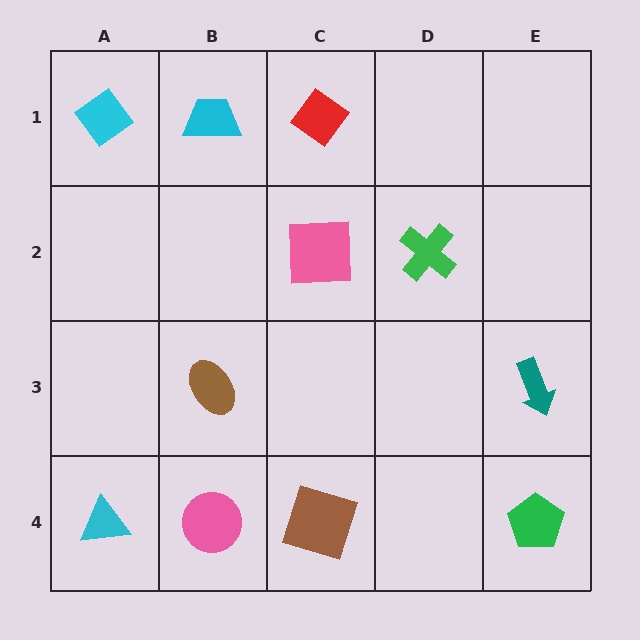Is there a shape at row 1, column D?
No, that cell is empty.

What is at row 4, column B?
A pink circle.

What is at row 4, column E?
A green pentagon.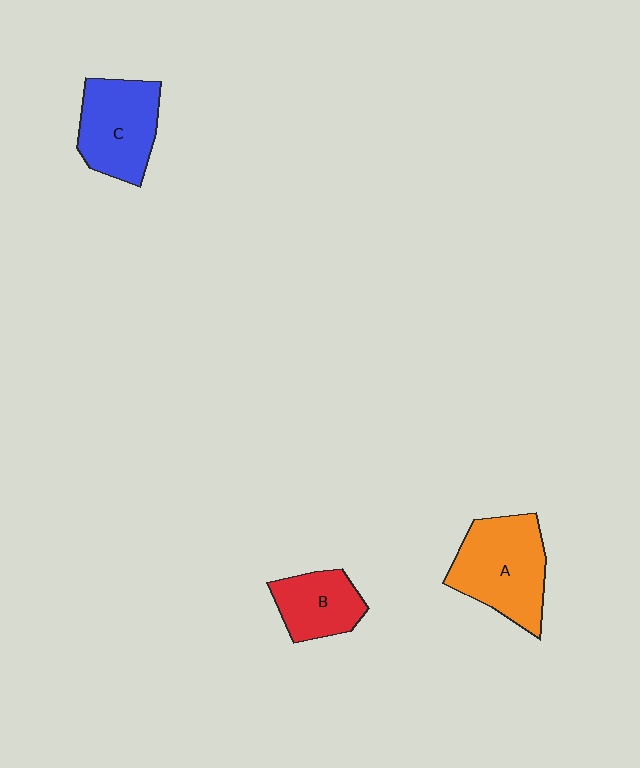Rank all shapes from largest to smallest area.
From largest to smallest: A (orange), C (blue), B (red).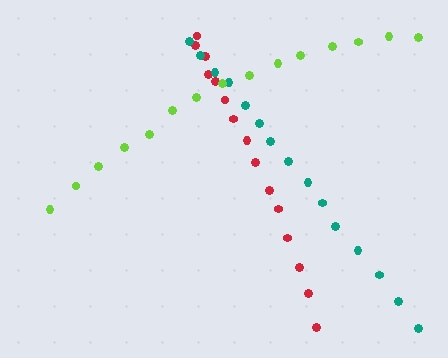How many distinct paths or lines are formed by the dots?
There are 3 distinct paths.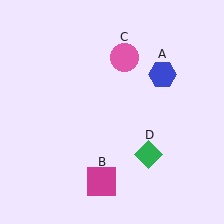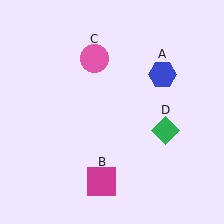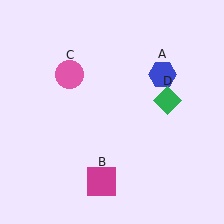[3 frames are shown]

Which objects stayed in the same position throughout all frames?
Blue hexagon (object A) and magenta square (object B) remained stationary.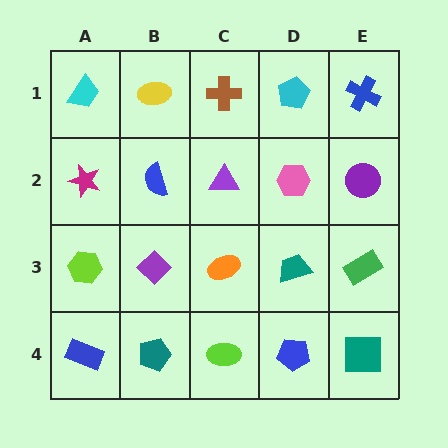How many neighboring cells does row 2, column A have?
3.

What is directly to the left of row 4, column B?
A blue rectangle.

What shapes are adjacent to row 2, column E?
A blue cross (row 1, column E), a green rectangle (row 3, column E), a pink hexagon (row 2, column D).